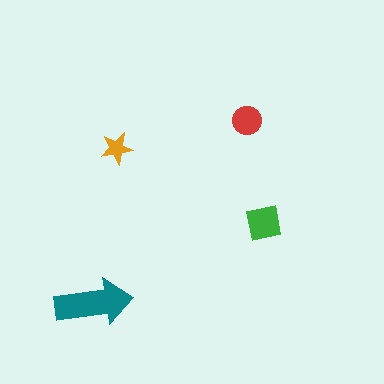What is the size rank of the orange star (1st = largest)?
4th.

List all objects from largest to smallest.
The teal arrow, the green square, the red circle, the orange star.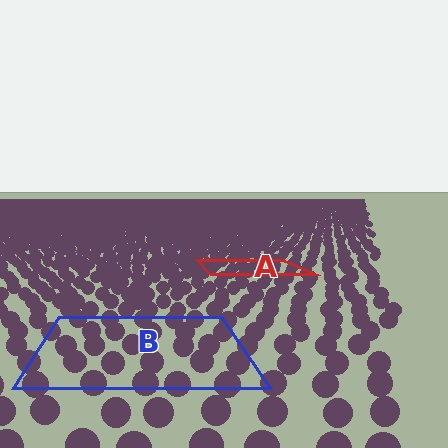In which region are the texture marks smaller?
The texture marks are smaller in region A, because it is farther away.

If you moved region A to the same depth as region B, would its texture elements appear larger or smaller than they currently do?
They would appear larger. At a closer depth, the same texture elements are projected at a bigger on-screen size.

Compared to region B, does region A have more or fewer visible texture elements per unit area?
Region A has more texture elements per unit area — they are packed more densely because it is farther away.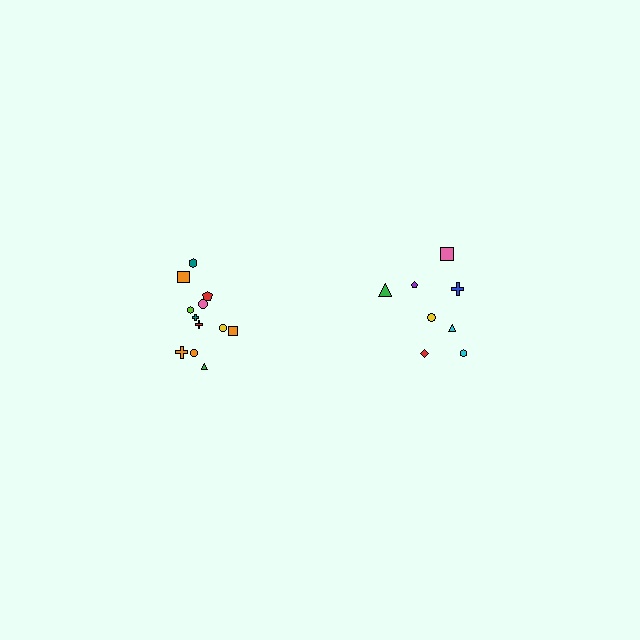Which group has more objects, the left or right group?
The left group.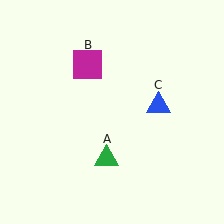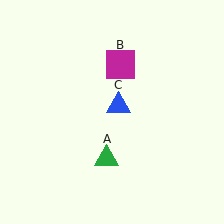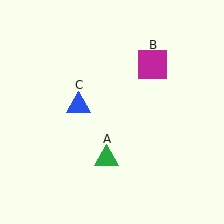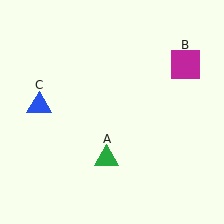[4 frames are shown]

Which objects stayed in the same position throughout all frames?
Green triangle (object A) remained stationary.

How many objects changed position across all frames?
2 objects changed position: magenta square (object B), blue triangle (object C).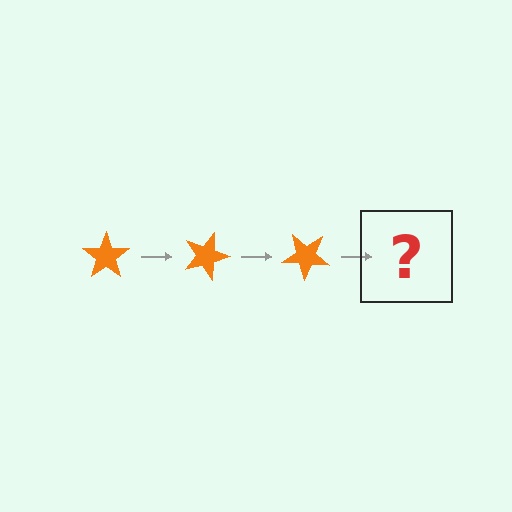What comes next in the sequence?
The next element should be an orange star rotated 60 degrees.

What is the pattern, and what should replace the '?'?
The pattern is that the star rotates 20 degrees each step. The '?' should be an orange star rotated 60 degrees.